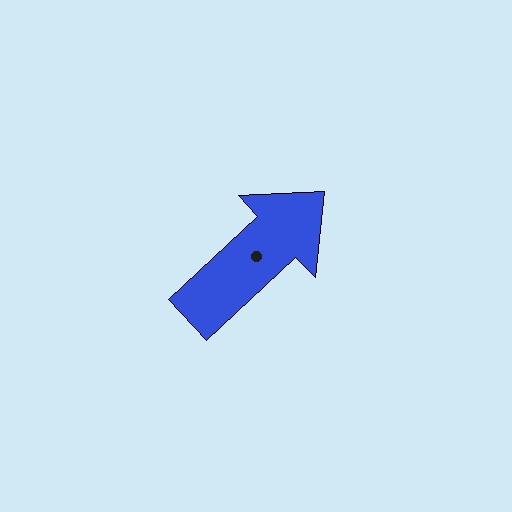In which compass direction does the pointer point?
Northeast.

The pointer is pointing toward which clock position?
Roughly 2 o'clock.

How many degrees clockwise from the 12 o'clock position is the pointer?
Approximately 47 degrees.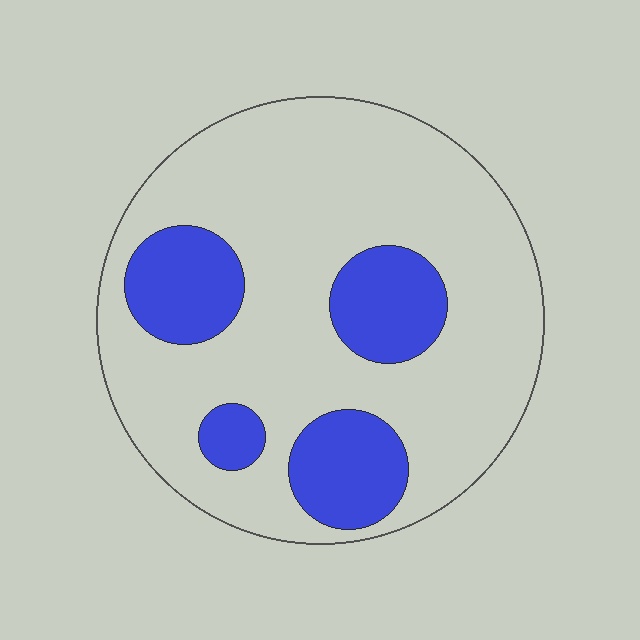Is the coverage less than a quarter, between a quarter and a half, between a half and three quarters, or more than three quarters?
Less than a quarter.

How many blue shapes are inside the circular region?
4.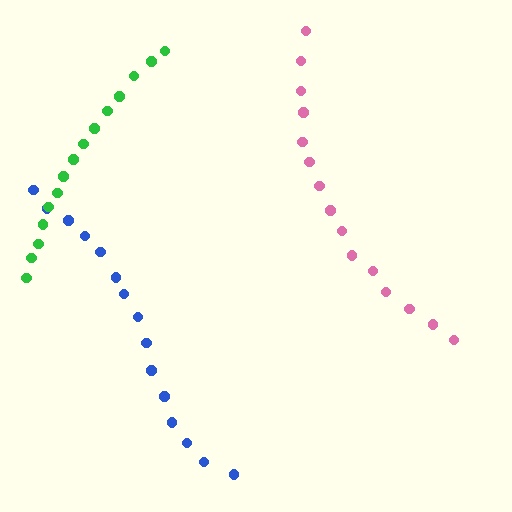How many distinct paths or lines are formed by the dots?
There are 3 distinct paths.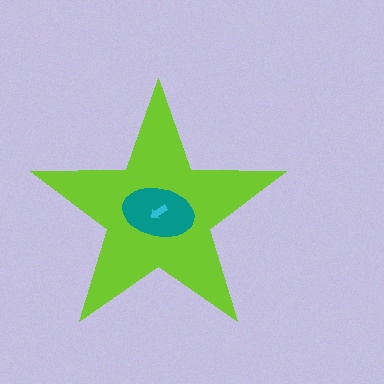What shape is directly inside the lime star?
The teal ellipse.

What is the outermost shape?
The lime star.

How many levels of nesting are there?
3.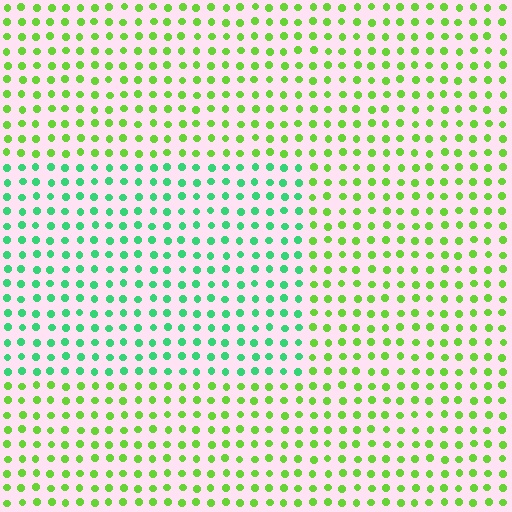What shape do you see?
I see a rectangle.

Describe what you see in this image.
The image is filled with small lime elements in a uniform arrangement. A rectangle-shaped region is visible where the elements are tinted to a slightly different hue, forming a subtle color boundary.